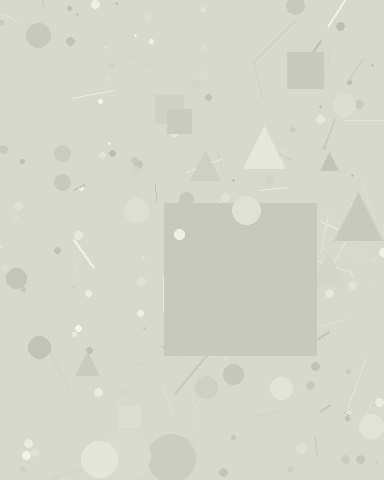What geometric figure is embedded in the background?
A square is embedded in the background.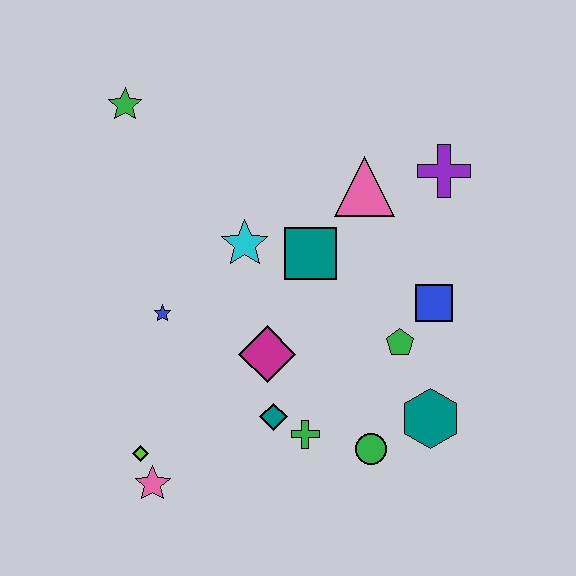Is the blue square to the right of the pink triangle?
Yes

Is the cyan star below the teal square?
No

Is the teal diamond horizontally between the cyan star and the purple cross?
Yes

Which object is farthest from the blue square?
The green star is farthest from the blue square.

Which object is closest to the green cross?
The teal diamond is closest to the green cross.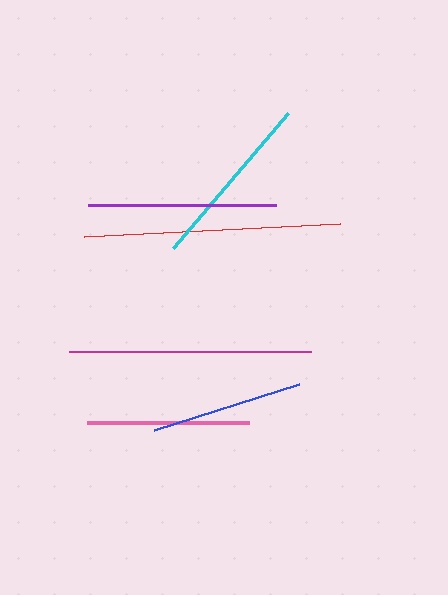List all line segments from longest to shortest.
From longest to shortest: red, magenta, purple, cyan, pink, blue.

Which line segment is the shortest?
The blue line is the shortest at approximately 153 pixels.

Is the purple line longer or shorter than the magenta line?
The magenta line is longer than the purple line.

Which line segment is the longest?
The red line is the longest at approximately 256 pixels.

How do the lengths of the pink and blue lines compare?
The pink and blue lines are approximately the same length.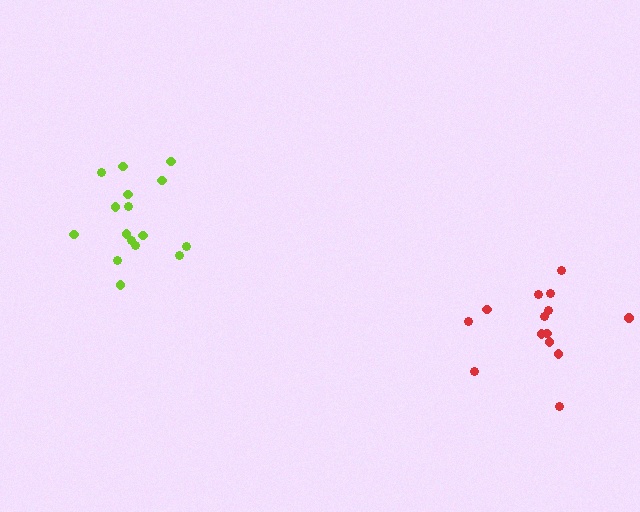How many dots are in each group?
Group 1: 14 dots, Group 2: 16 dots (30 total).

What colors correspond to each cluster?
The clusters are colored: red, lime.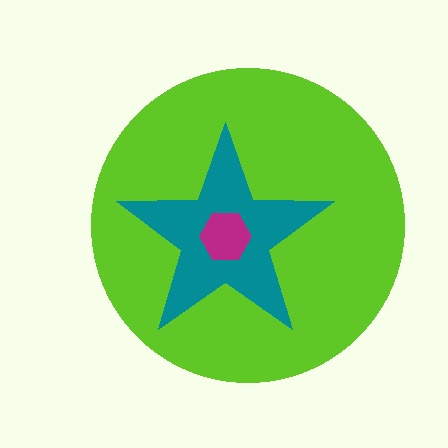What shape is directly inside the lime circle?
The teal star.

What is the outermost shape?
The lime circle.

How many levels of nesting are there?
3.